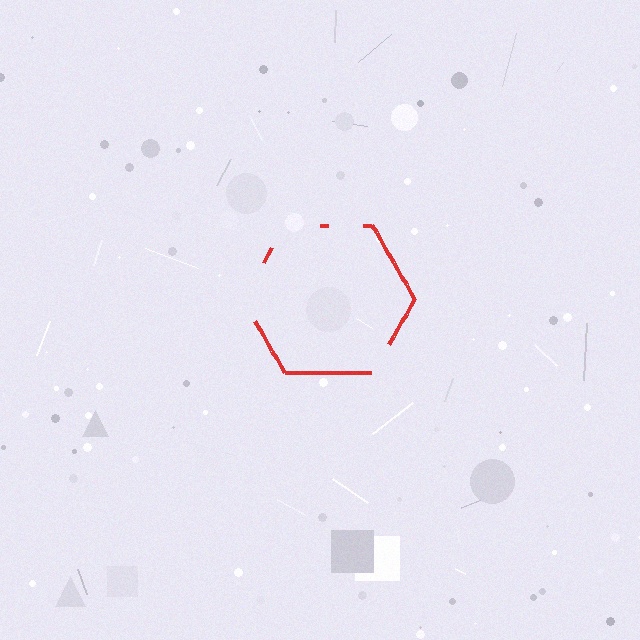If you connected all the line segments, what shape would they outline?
They would outline a hexagon.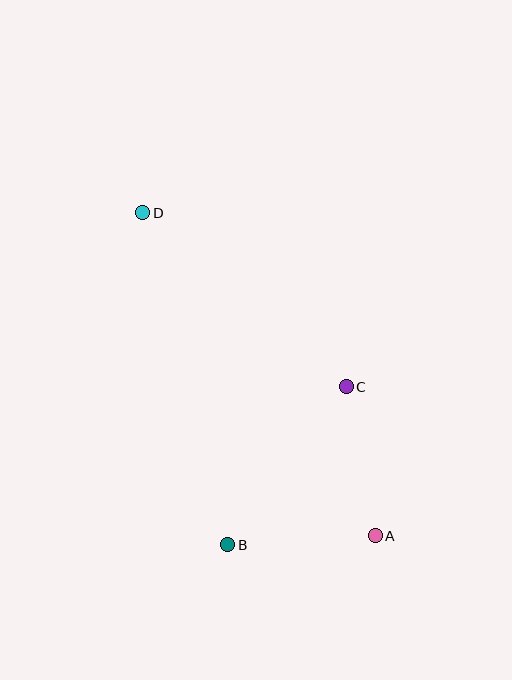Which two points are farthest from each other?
Points A and D are farthest from each other.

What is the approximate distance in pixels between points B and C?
The distance between B and C is approximately 197 pixels.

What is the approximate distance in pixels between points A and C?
The distance between A and C is approximately 152 pixels.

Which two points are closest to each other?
Points A and B are closest to each other.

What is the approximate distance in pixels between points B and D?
The distance between B and D is approximately 343 pixels.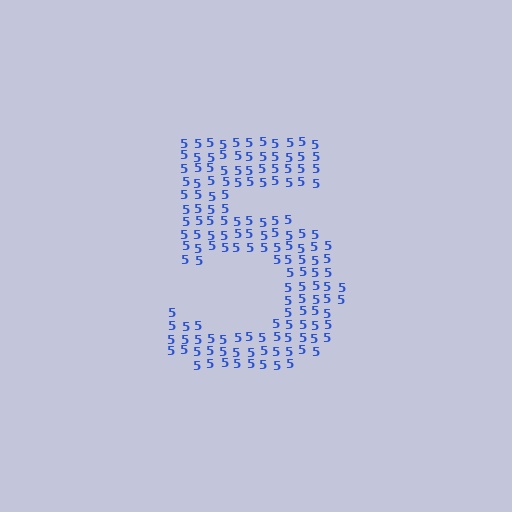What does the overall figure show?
The overall figure shows the digit 5.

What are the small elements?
The small elements are digit 5's.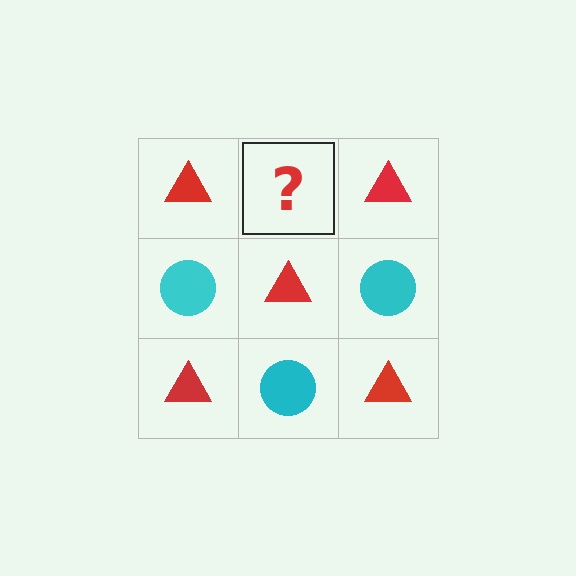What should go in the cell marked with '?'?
The missing cell should contain a cyan circle.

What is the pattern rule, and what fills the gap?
The rule is that it alternates red triangle and cyan circle in a checkerboard pattern. The gap should be filled with a cyan circle.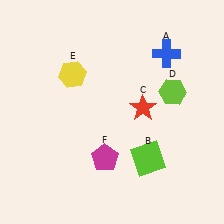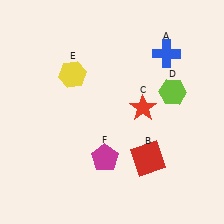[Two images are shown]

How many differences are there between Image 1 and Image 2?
There is 1 difference between the two images.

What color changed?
The square (B) changed from lime in Image 1 to red in Image 2.